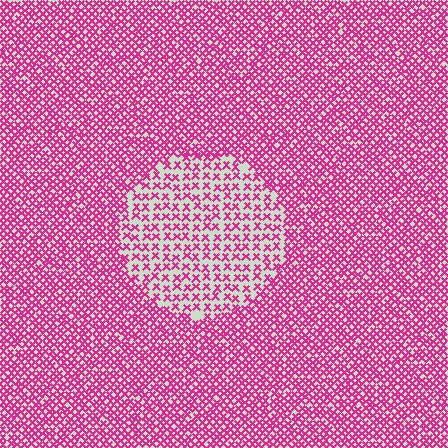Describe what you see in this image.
The image contains small magenta elements arranged at two different densities. A circle-shaped region is visible where the elements are less densely packed than the surrounding area.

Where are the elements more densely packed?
The elements are more densely packed outside the circle boundary.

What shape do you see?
I see a circle.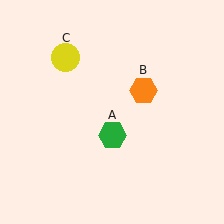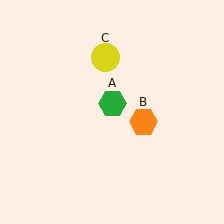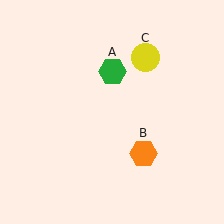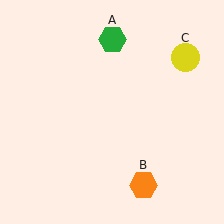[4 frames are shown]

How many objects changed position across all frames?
3 objects changed position: green hexagon (object A), orange hexagon (object B), yellow circle (object C).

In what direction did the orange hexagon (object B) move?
The orange hexagon (object B) moved down.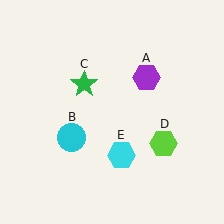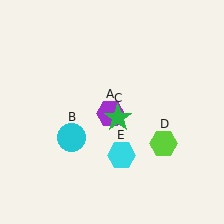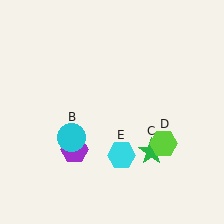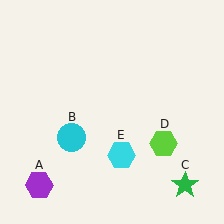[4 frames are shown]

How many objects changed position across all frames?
2 objects changed position: purple hexagon (object A), green star (object C).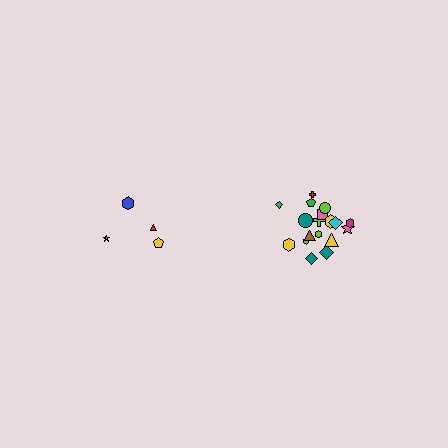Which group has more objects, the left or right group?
The right group.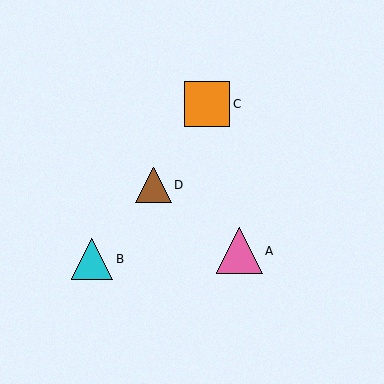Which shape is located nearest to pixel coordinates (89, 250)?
The cyan triangle (labeled B) at (92, 259) is nearest to that location.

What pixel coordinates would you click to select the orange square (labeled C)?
Click at (207, 104) to select the orange square C.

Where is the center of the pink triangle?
The center of the pink triangle is at (240, 251).